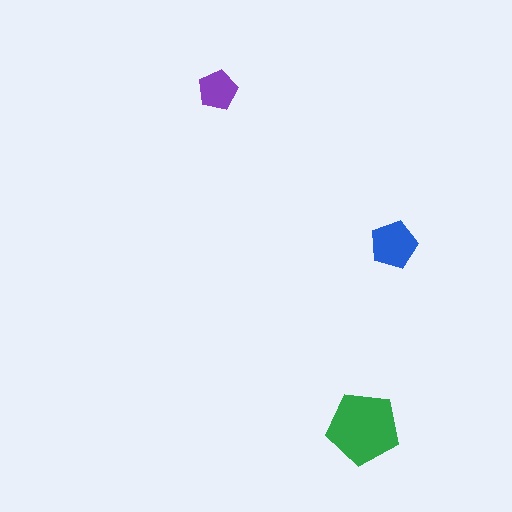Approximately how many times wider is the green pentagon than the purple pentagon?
About 2 times wider.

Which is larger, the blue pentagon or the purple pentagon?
The blue one.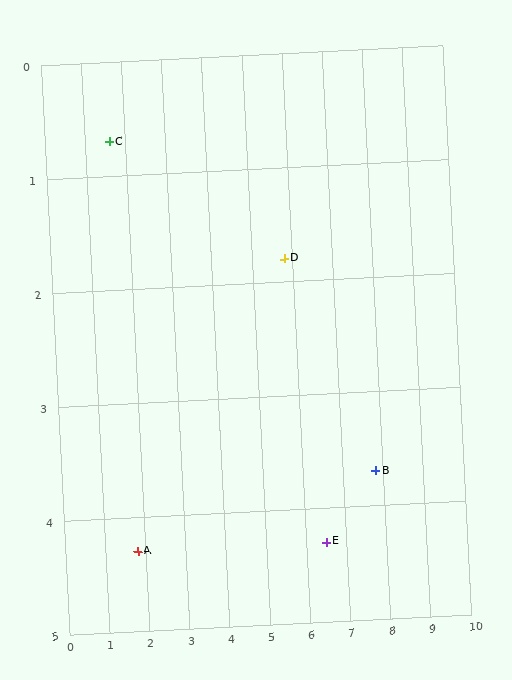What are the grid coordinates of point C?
Point C is at approximately (1.6, 0.7).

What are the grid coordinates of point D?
Point D is at approximately (5.8, 1.8).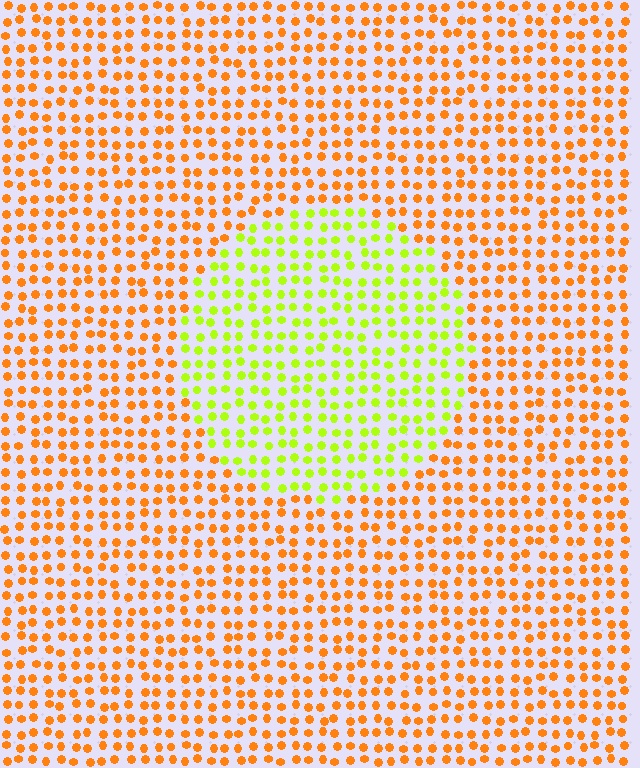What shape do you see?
I see a circle.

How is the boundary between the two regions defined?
The boundary is defined purely by a slight shift in hue (about 52 degrees). Spacing, size, and orientation are identical on both sides.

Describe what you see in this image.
The image is filled with small orange elements in a uniform arrangement. A circle-shaped region is visible where the elements are tinted to a slightly different hue, forming a subtle color boundary.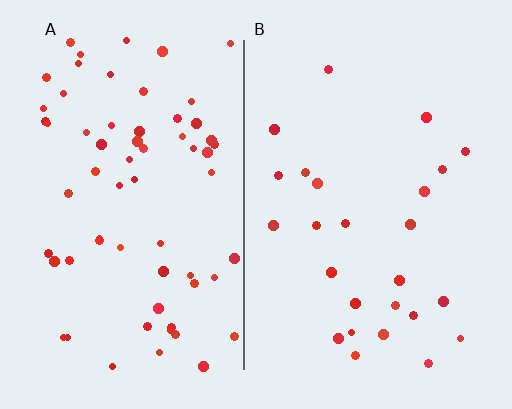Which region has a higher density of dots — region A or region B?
A (the left).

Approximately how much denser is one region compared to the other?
Approximately 2.5× — region A over region B.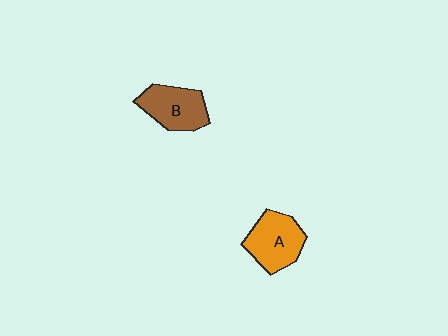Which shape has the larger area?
Shape A (orange).